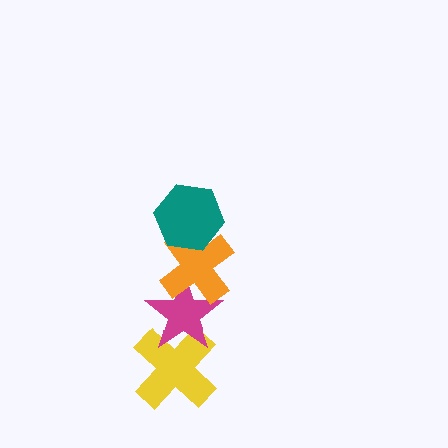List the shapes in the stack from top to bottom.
From top to bottom: the teal hexagon, the orange cross, the magenta star, the yellow cross.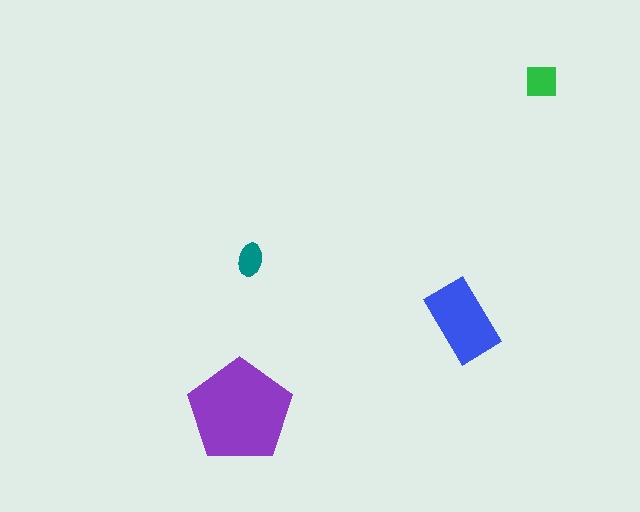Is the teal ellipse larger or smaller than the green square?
Smaller.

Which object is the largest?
The purple pentagon.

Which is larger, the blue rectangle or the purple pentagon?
The purple pentagon.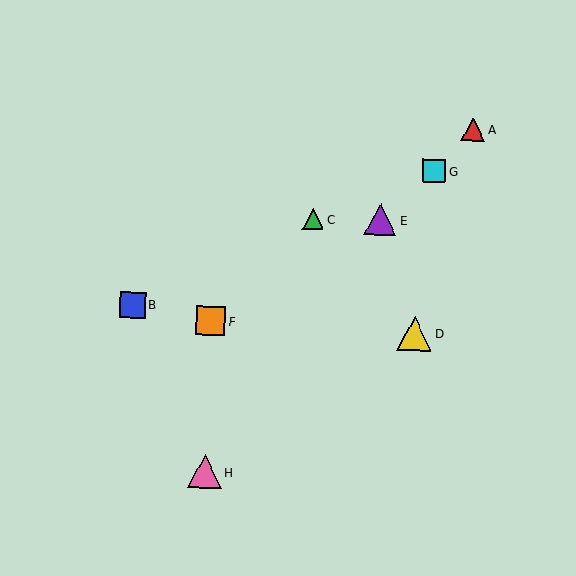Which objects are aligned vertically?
Objects F, H are aligned vertically.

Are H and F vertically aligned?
Yes, both are at x≈205.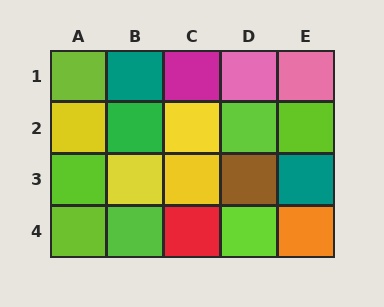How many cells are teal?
2 cells are teal.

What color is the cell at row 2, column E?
Lime.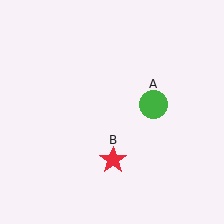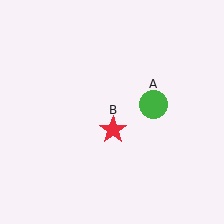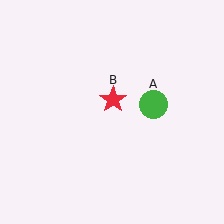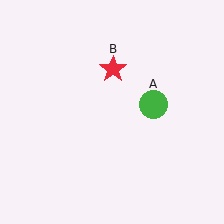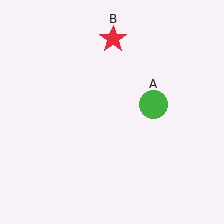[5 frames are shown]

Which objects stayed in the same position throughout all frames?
Green circle (object A) remained stationary.